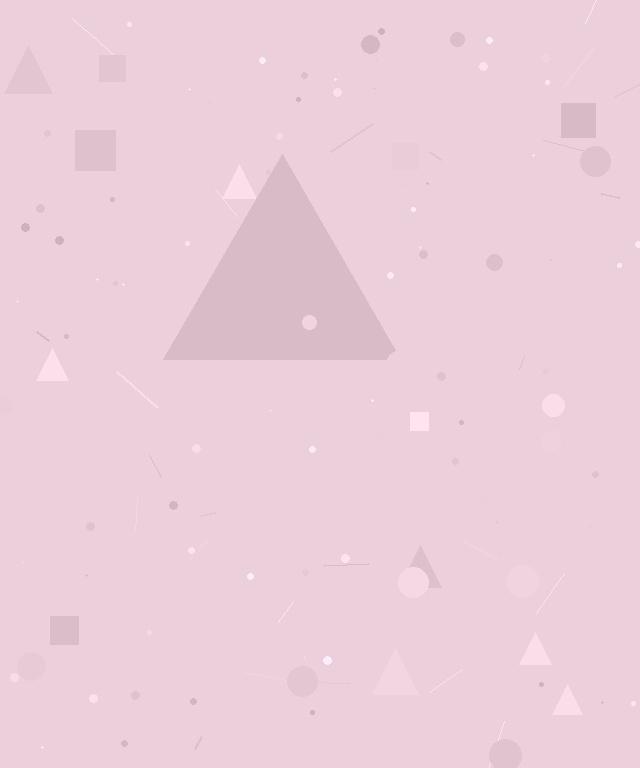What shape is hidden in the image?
A triangle is hidden in the image.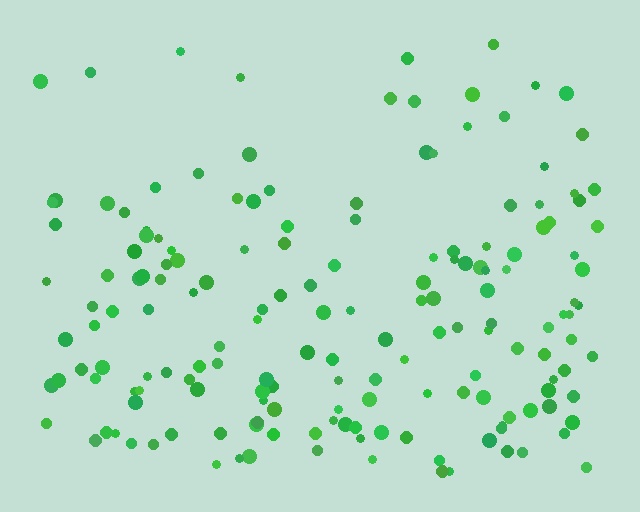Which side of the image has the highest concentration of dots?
The bottom.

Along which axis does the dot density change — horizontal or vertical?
Vertical.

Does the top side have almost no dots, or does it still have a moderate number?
Still a moderate number, just noticeably fewer than the bottom.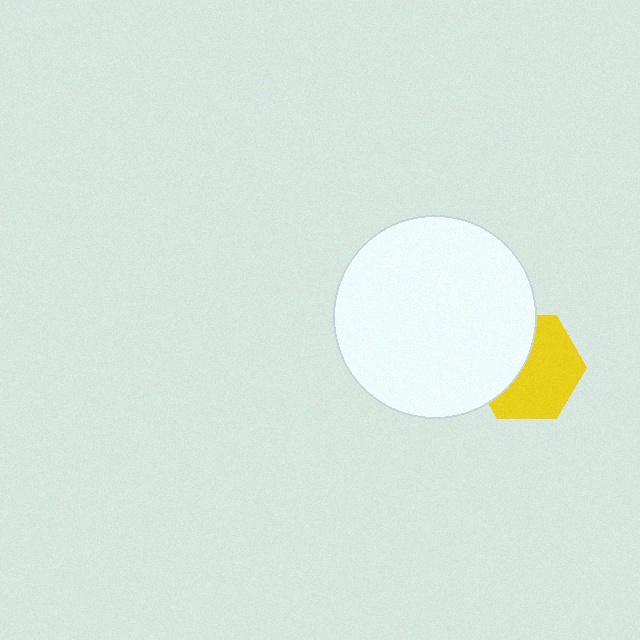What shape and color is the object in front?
The object in front is a white circle.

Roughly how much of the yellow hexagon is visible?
About half of it is visible (roughly 60%).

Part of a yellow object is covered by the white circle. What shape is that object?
It is a hexagon.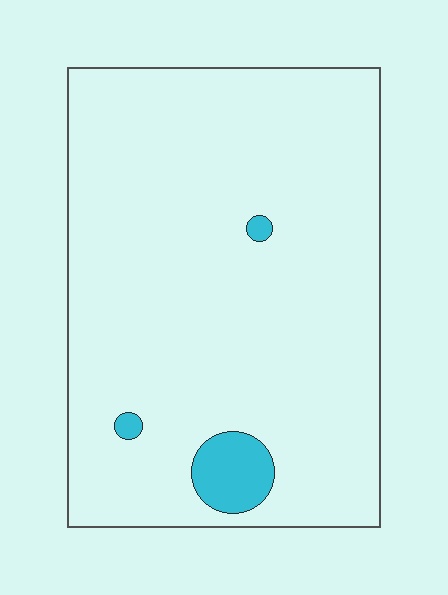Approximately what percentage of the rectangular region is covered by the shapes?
Approximately 5%.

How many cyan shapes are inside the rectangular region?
3.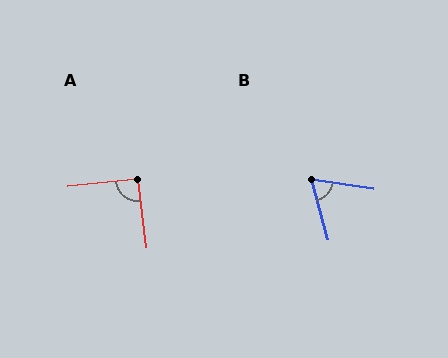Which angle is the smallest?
B, at approximately 67 degrees.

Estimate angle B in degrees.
Approximately 67 degrees.